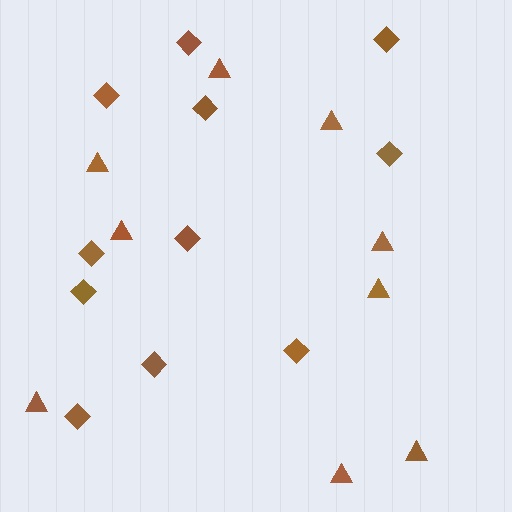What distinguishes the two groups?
There are 2 groups: one group of triangles (9) and one group of diamonds (11).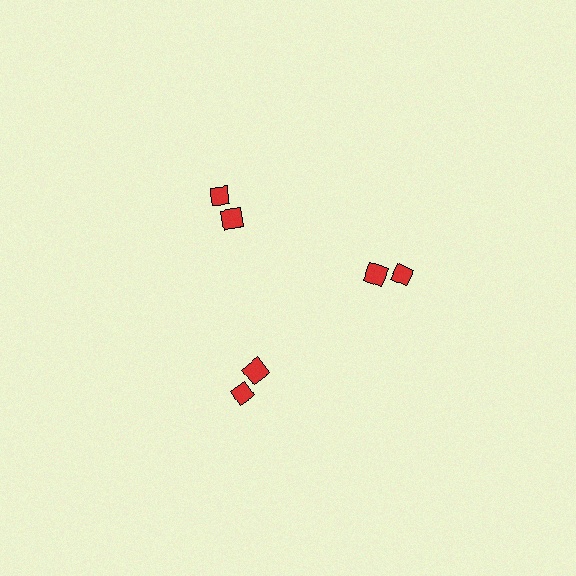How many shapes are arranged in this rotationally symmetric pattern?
There are 6 shapes, arranged in 3 groups of 2.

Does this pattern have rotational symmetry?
Yes, this pattern has 3-fold rotational symmetry. It looks the same after rotating 120 degrees around the center.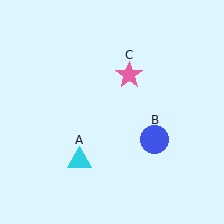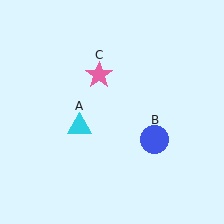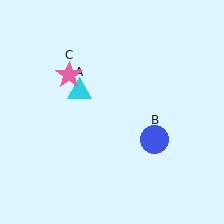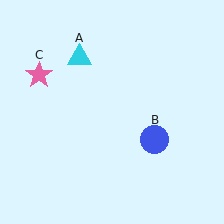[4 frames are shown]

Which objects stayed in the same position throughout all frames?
Blue circle (object B) remained stationary.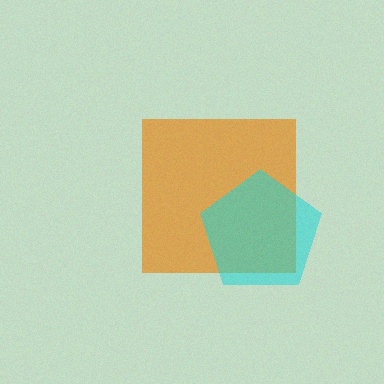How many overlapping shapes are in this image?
There are 2 overlapping shapes in the image.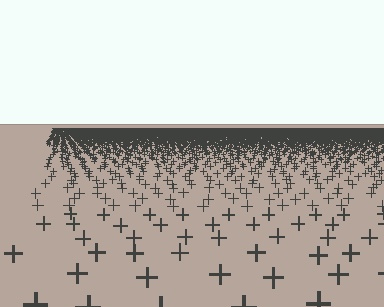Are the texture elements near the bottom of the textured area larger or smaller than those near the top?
Larger. Near the bottom, elements are closer to the viewer and appear at a bigger on-screen size.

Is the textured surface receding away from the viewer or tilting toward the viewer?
The surface is receding away from the viewer. Texture elements get smaller and denser toward the top.